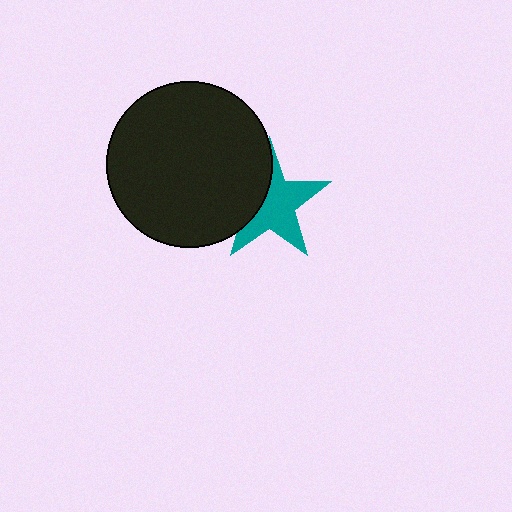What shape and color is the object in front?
The object in front is a black circle.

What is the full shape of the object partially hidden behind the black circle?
The partially hidden object is a teal star.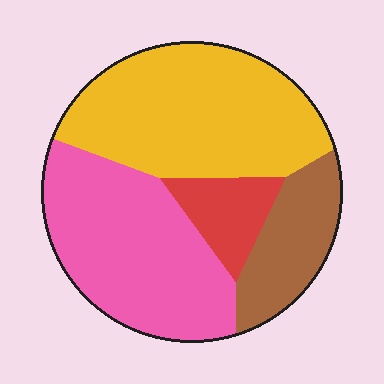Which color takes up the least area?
Red, at roughly 10%.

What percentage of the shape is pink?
Pink covers around 35% of the shape.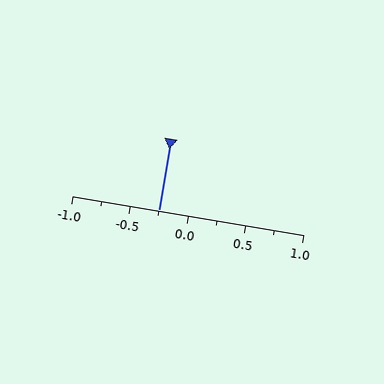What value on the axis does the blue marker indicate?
The marker indicates approximately -0.25.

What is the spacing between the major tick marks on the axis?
The major ticks are spaced 0.5 apart.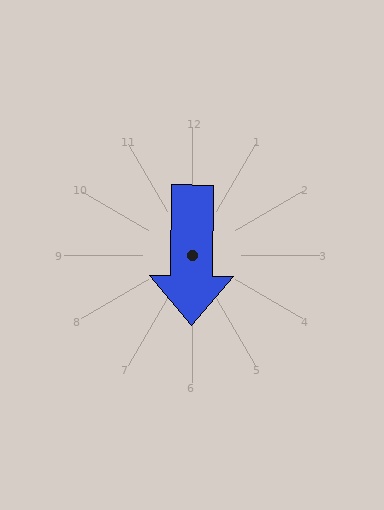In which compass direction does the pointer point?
South.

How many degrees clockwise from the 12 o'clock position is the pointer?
Approximately 181 degrees.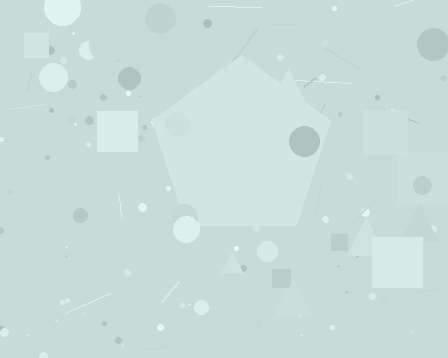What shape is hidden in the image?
A pentagon is hidden in the image.